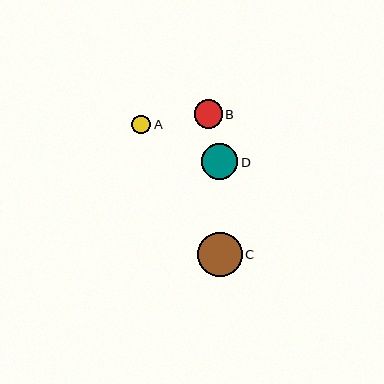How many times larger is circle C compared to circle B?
Circle C is approximately 1.6 times the size of circle B.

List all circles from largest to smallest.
From largest to smallest: C, D, B, A.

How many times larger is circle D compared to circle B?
Circle D is approximately 1.3 times the size of circle B.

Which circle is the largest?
Circle C is the largest with a size of approximately 44 pixels.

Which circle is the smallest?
Circle A is the smallest with a size of approximately 19 pixels.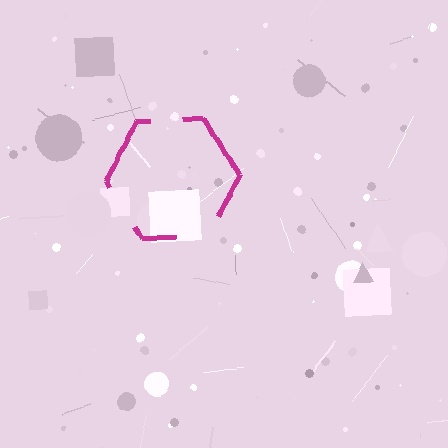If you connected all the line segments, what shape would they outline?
They would outline a hexagon.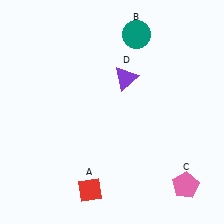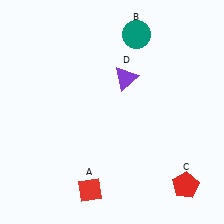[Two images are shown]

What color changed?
The pentagon (C) changed from pink in Image 1 to red in Image 2.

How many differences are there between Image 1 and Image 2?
There is 1 difference between the two images.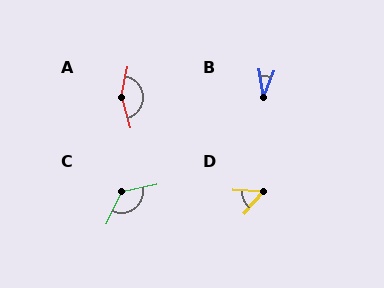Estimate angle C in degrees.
Approximately 127 degrees.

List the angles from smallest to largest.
B (30°), D (52°), C (127°), A (153°).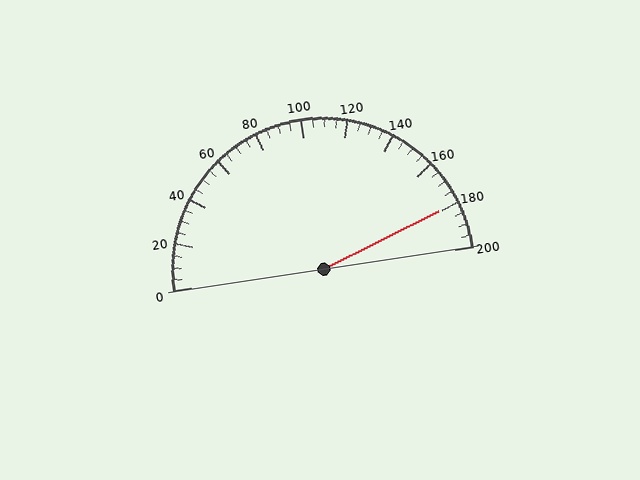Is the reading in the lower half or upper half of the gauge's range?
The reading is in the upper half of the range (0 to 200).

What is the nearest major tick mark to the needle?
The nearest major tick mark is 180.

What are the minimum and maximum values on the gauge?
The gauge ranges from 0 to 200.